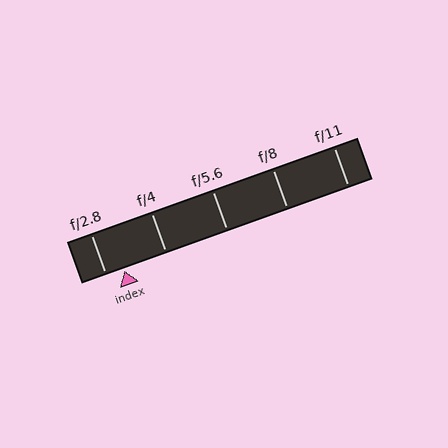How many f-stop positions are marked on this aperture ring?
There are 5 f-stop positions marked.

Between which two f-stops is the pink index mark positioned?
The index mark is between f/2.8 and f/4.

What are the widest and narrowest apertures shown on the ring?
The widest aperture shown is f/2.8 and the narrowest is f/11.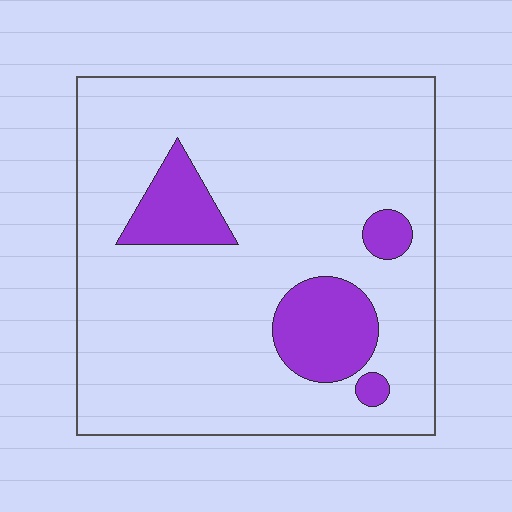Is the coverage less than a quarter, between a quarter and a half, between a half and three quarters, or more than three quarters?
Less than a quarter.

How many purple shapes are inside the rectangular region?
4.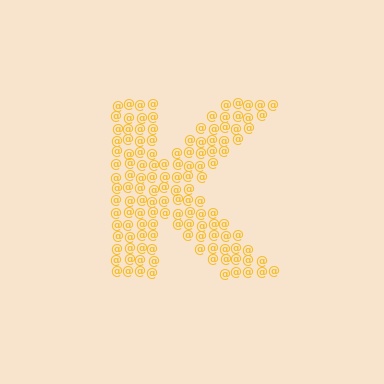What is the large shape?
The large shape is the letter K.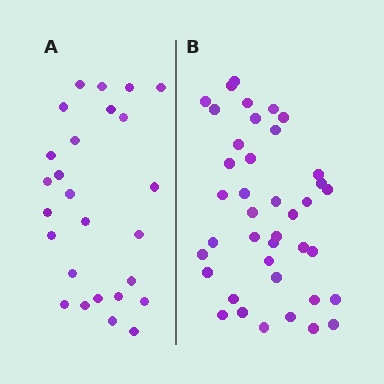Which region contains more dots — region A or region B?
Region B (the right region) has more dots.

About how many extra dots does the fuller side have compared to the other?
Region B has approximately 15 more dots than region A.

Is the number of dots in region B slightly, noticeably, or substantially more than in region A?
Region B has substantially more. The ratio is roughly 1.5 to 1.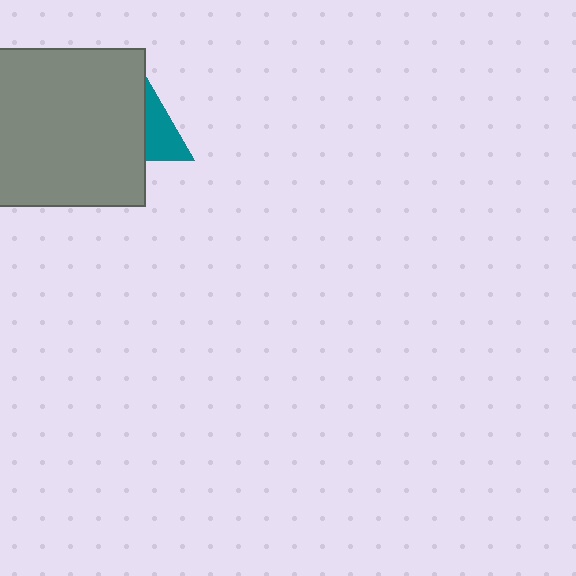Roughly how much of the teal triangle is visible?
About half of it is visible (roughly 53%).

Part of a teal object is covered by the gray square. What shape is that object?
It is a triangle.